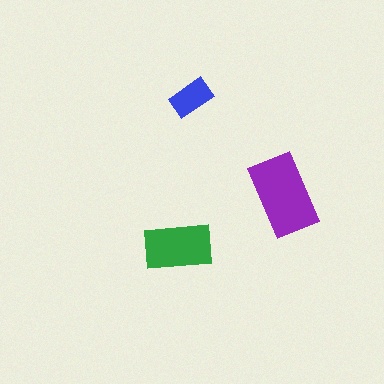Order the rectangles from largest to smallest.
the purple one, the green one, the blue one.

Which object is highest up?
The blue rectangle is topmost.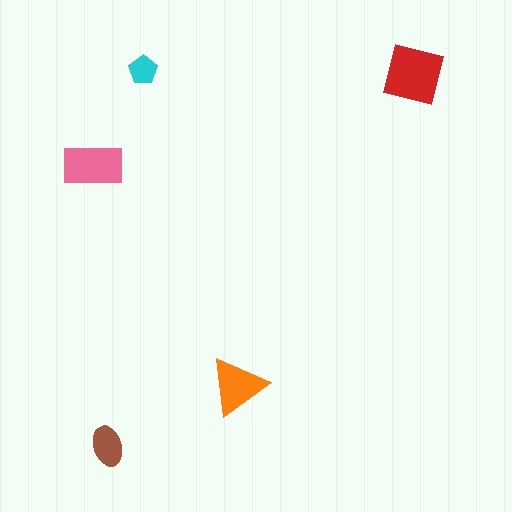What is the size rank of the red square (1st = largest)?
1st.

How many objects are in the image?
There are 5 objects in the image.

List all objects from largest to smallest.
The red square, the pink rectangle, the orange triangle, the brown ellipse, the cyan pentagon.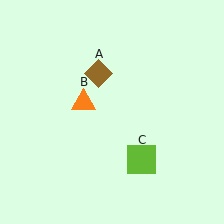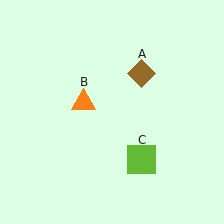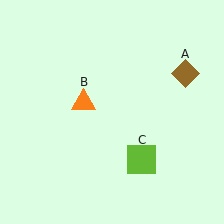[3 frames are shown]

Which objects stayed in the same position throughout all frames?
Orange triangle (object B) and lime square (object C) remained stationary.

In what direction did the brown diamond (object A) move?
The brown diamond (object A) moved right.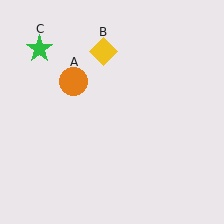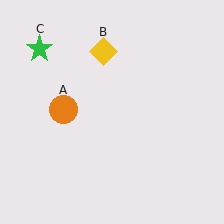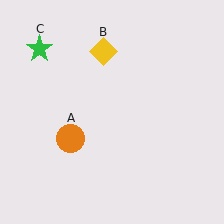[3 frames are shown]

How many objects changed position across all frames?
1 object changed position: orange circle (object A).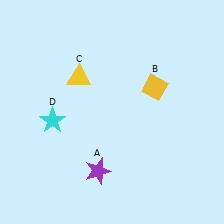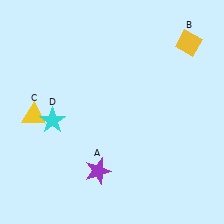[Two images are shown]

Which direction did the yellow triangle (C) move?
The yellow triangle (C) moved left.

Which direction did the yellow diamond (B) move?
The yellow diamond (B) moved up.